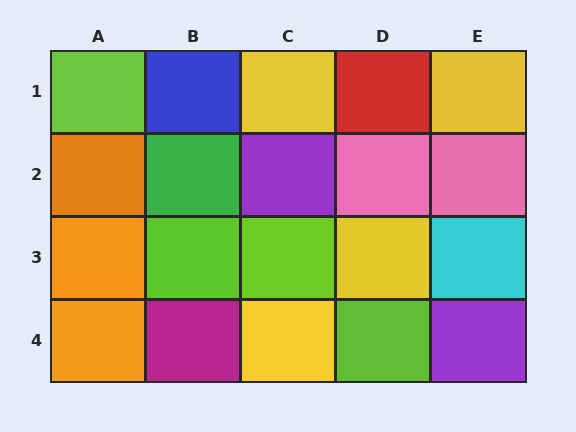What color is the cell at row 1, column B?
Blue.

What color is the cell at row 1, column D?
Red.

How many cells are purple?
2 cells are purple.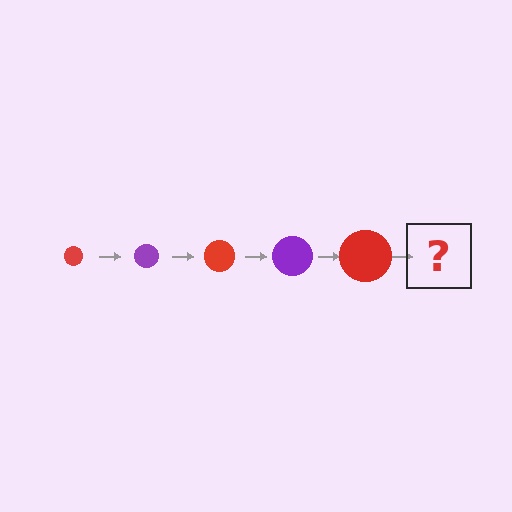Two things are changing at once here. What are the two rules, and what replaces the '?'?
The two rules are that the circle grows larger each step and the color cycles through red and purple. The '?' should be a purple circle, larger than the previous one.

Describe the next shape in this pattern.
It should be a purple circle, larger than the previous one.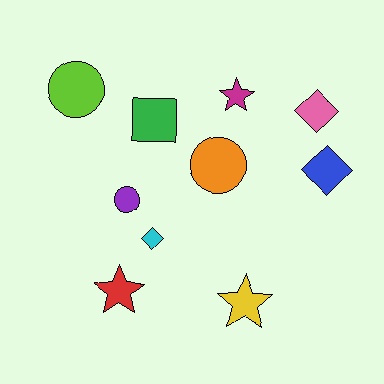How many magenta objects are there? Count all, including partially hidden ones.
There is 1 magenta object.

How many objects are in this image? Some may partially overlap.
There are 10 objects.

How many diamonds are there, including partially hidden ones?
There are 3 diamonds.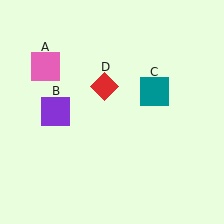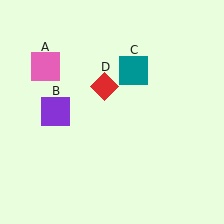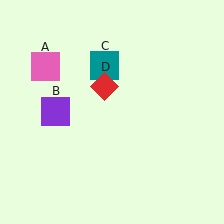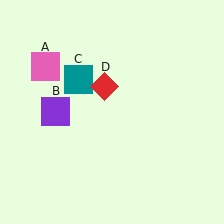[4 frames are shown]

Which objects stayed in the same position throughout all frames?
Pink square (object A) and purple square (object B) and red diamond (object D) remained stationary.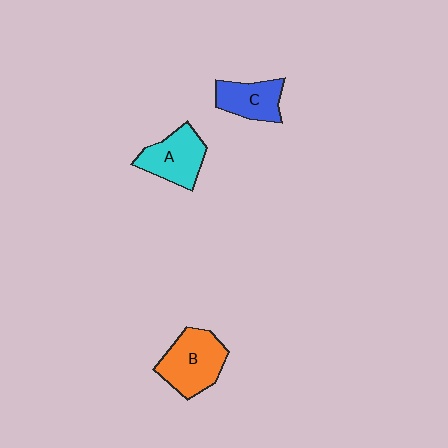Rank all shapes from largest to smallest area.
From largest to smallest: B (orange), A (cyan), C (blue).